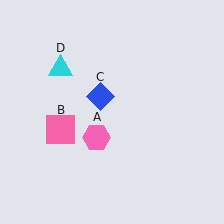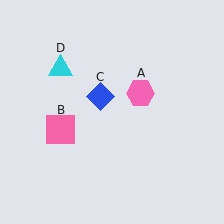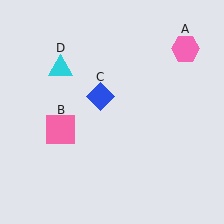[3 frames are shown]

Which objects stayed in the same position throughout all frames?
Pink square (object B) and blue diamond (object C) and cyan triangle (object D) remained stationary.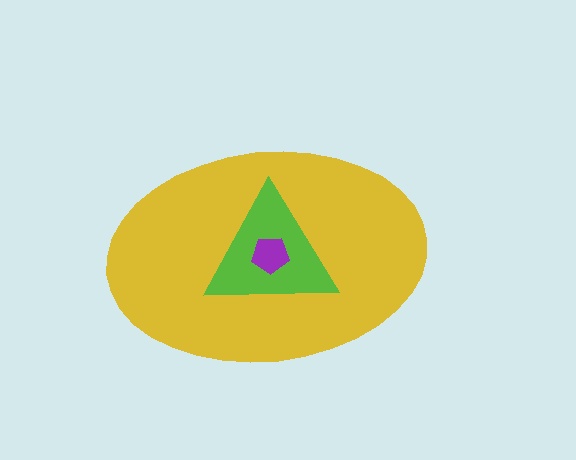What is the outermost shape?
The yellow ellipse.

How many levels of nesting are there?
3.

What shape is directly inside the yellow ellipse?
The lime triangle.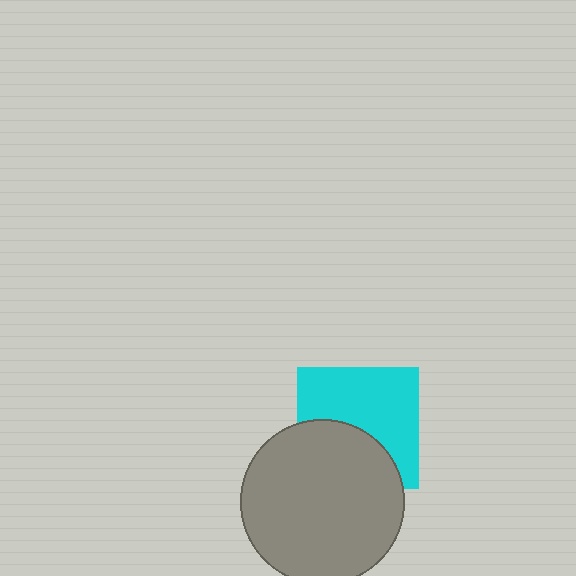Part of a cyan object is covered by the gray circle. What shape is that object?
It is a square.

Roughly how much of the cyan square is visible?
About half of it is visible (roughly 59%).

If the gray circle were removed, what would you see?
You would see the complete cyan square.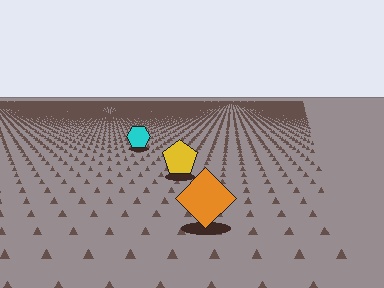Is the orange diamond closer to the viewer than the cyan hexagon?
Yes. The orange diamond is closer — you can tell from the texture gradient: the ground texture is coarser near it.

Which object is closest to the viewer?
The orange diamond is closest. The texture marks near it are larger and more spread out.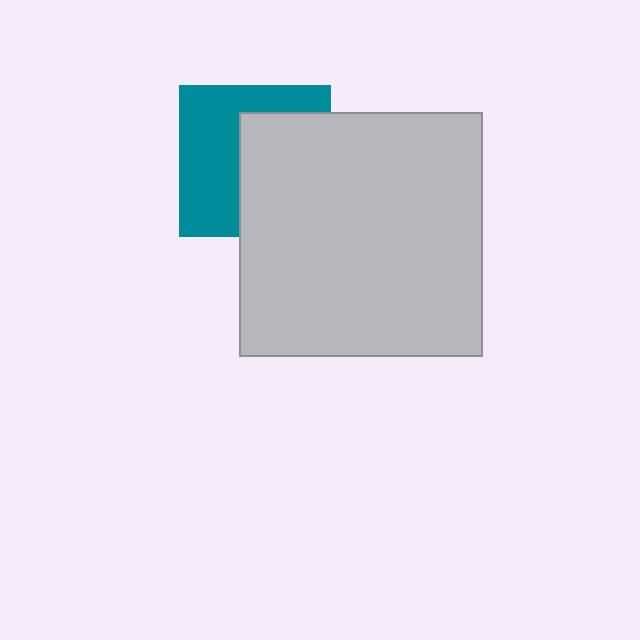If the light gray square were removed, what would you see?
You would see the complete teal square.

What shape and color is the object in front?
The object in front is a light gray square.